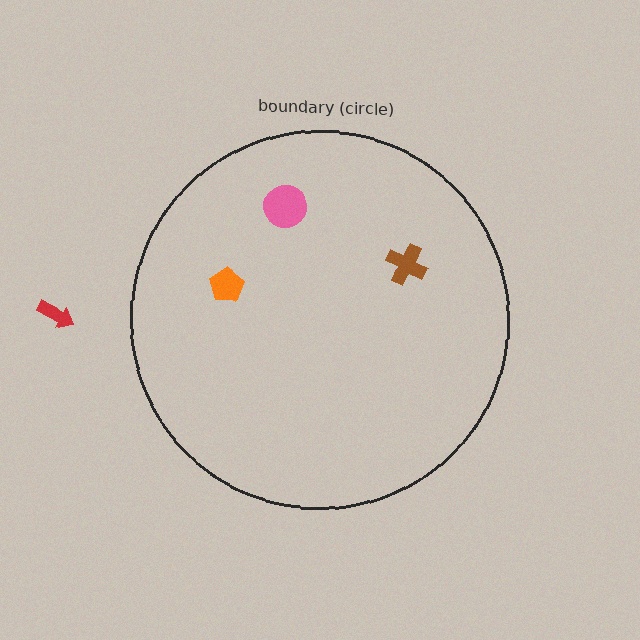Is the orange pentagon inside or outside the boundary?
Inside.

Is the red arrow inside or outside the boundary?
Outside.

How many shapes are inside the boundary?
3 inside, 1 outside.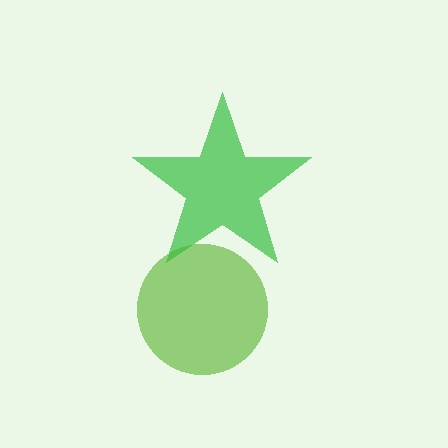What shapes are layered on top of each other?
The layered shapes are: a lime circle, a green star.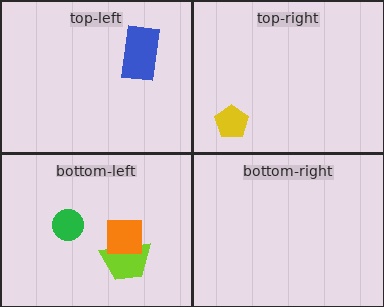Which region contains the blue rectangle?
The top-left region.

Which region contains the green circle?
The bottom-left region.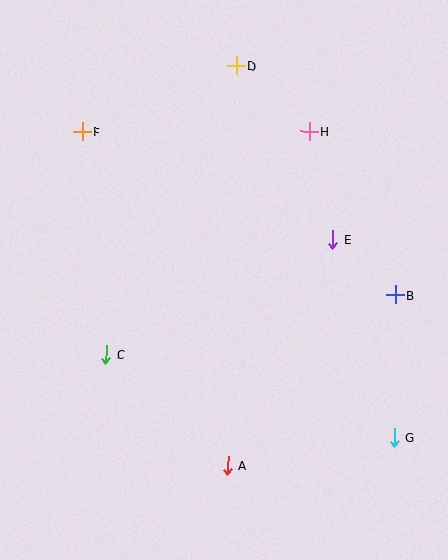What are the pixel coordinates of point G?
Point G is at (394, 438).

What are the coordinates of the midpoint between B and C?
The midpoint between B and C is at (250, 325).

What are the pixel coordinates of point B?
Point B is at (395, 295).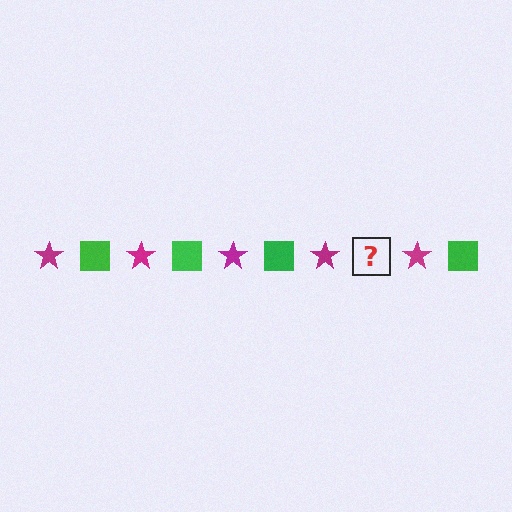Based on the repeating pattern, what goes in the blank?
The blank should be a green square.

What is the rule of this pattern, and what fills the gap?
The rule is that the pattern alternates between magenta star and green square. The gap should be filled with a green square.